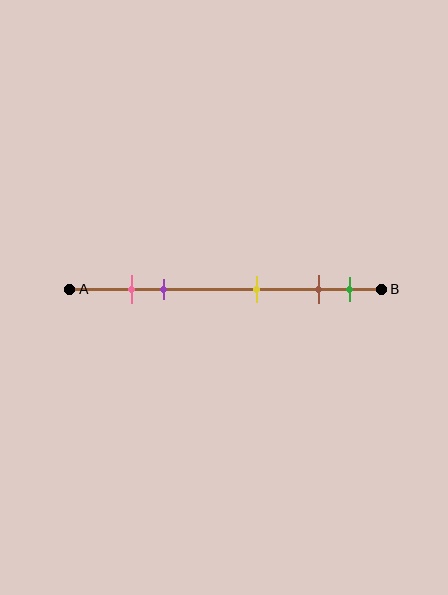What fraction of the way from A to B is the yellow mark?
The yellow mark is approximately 60% (0.6) of the way from A to B.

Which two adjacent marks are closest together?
The pink and purple marks are the closest adjacent pair.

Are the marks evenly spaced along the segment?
No, the marks are not evenly spaced.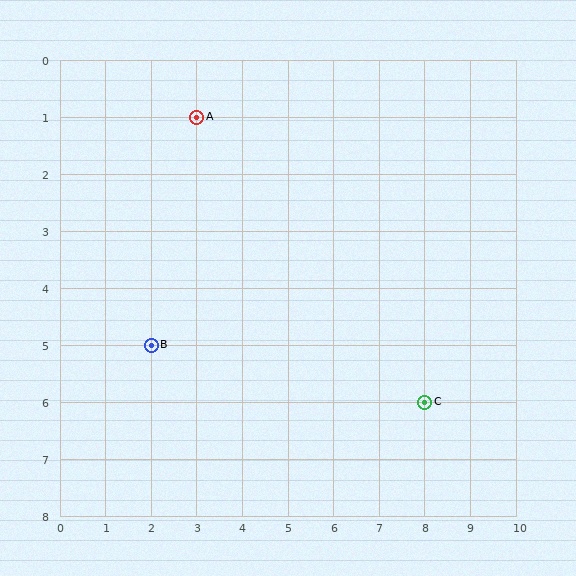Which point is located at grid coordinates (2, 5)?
Point B is at (2, 5).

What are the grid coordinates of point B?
Point B is at grid coordinates (2, 5).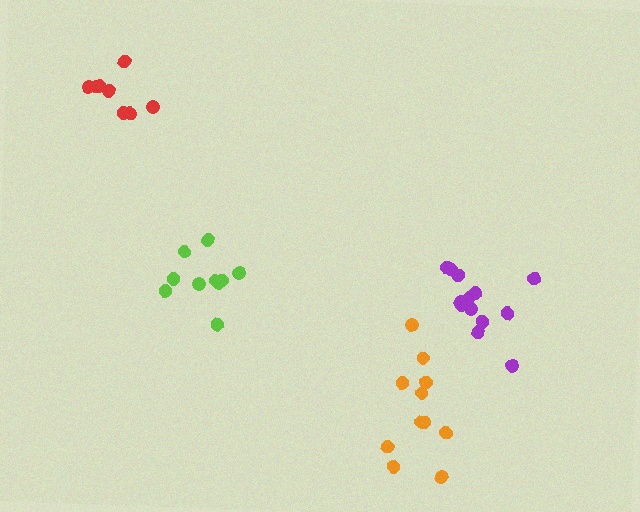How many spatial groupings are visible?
There are 4 spatial groupings.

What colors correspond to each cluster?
The clusters are colored: orange, lime, purple, red.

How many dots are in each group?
Group 1: 11 dots, Group 2: 10 dots, Group 3: 13 dots, Group 4: 8 dots (42 total).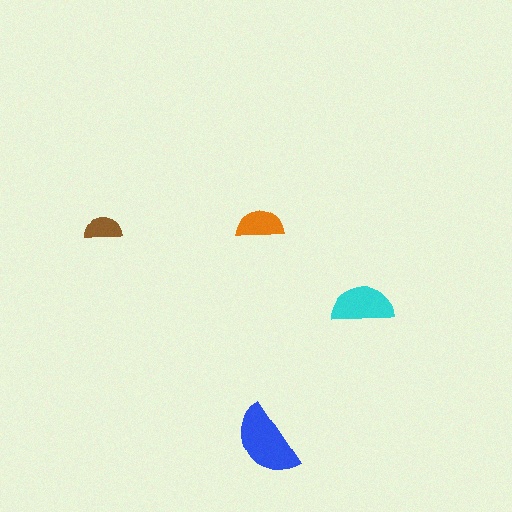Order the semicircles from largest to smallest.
the blue one, the cyan one, the orange one, the brown one.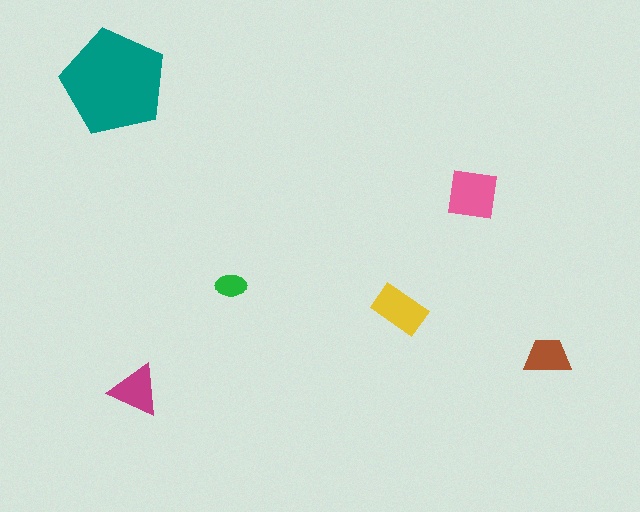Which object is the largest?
The teal pentagon.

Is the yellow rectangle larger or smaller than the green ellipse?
Larger.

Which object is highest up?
The teal pentagon is topmost.